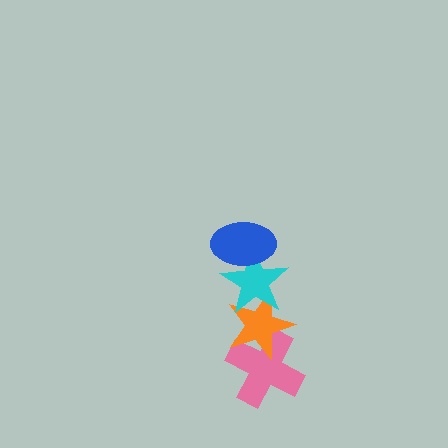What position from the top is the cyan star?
The cyan star is 2nd from the top.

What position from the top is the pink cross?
The pink cross is 4th from the top.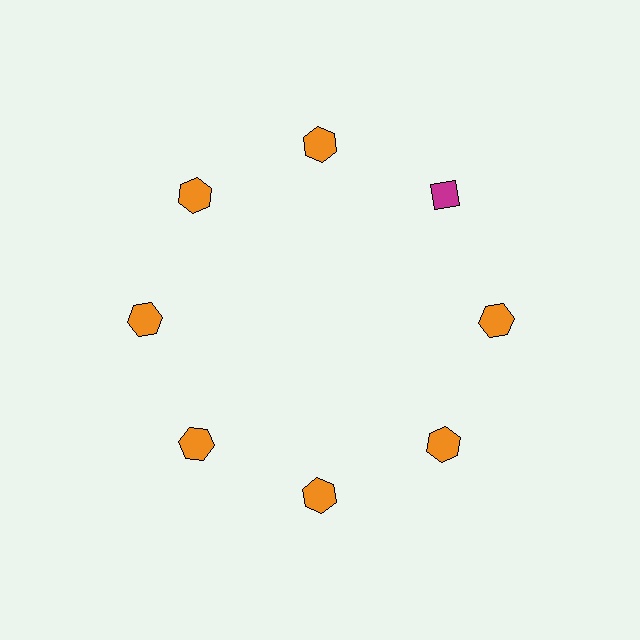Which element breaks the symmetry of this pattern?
The magenta diamond at roughly the 2 o'clock position breaks the symmetry. All other shapes are orange hexagons.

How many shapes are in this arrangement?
There are 8 shapes arranged in a ring pattern.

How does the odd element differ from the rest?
It differs in both color (magenta instead of orange) and shape (diamond instead of hexagon).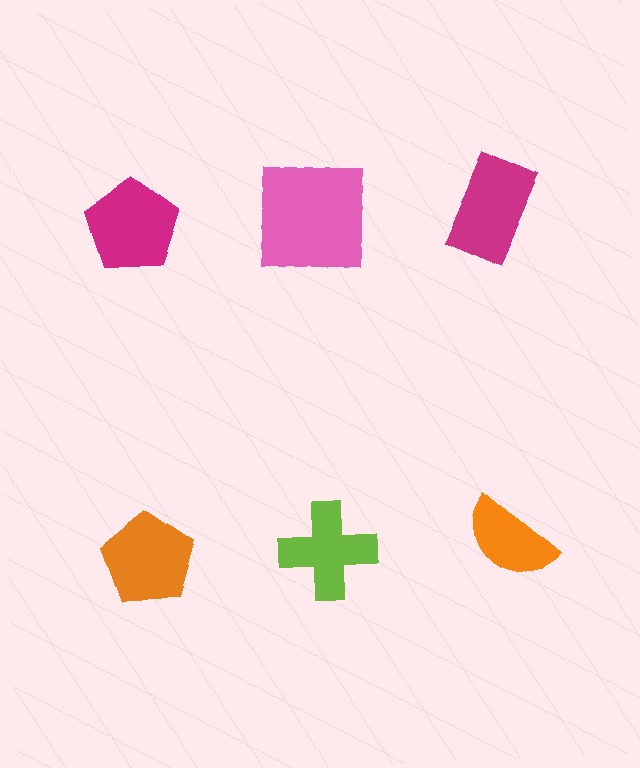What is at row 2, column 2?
A lime cross.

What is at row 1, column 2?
A pink square.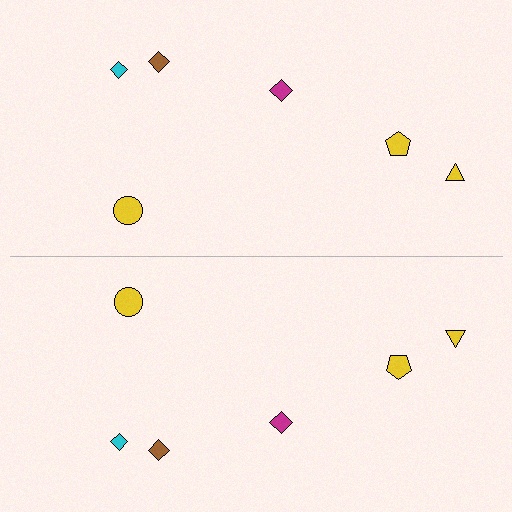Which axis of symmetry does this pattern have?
The pattern has a horizontal axis of symmetry running through the center of the image.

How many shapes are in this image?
There are 12 shapes in this image.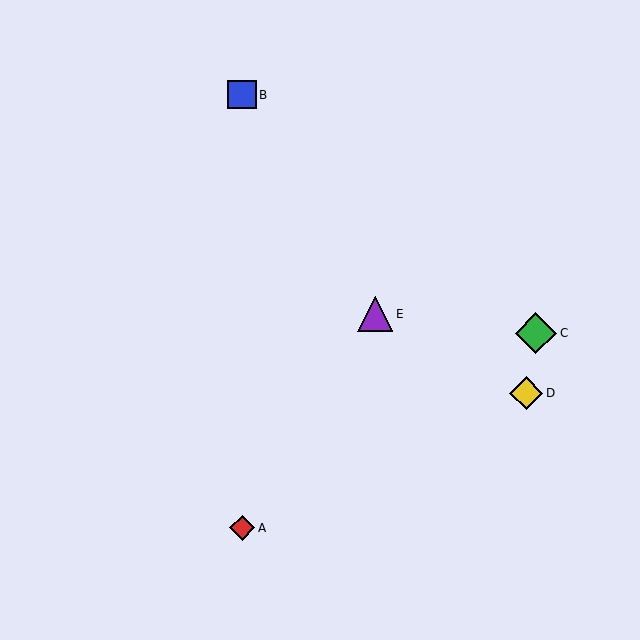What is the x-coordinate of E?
Object E is at x≈375.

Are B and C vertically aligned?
No, B is at x≈242 and C is at x≈536.